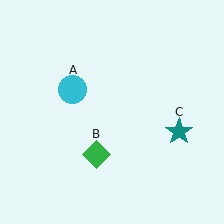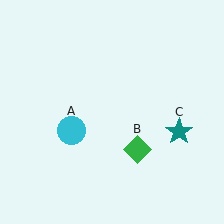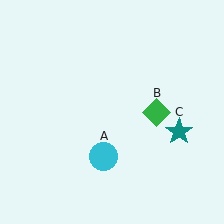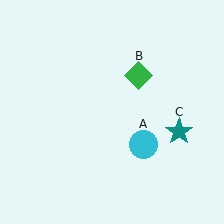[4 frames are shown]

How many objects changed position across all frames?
2 objects changed position: cyan circle (object A), green diamond (object B).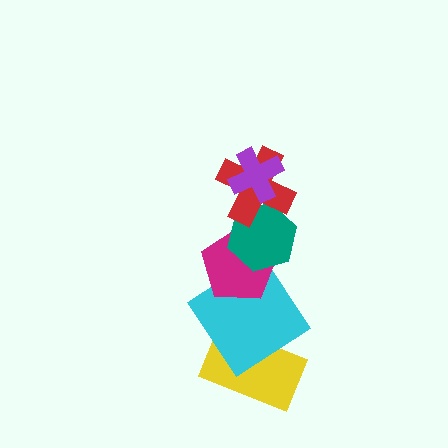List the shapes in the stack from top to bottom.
From top to bottom: the purple cross, the red cross, the teal hexagon, the magenta pentagon, the cyan diamond, the yellow rectangle.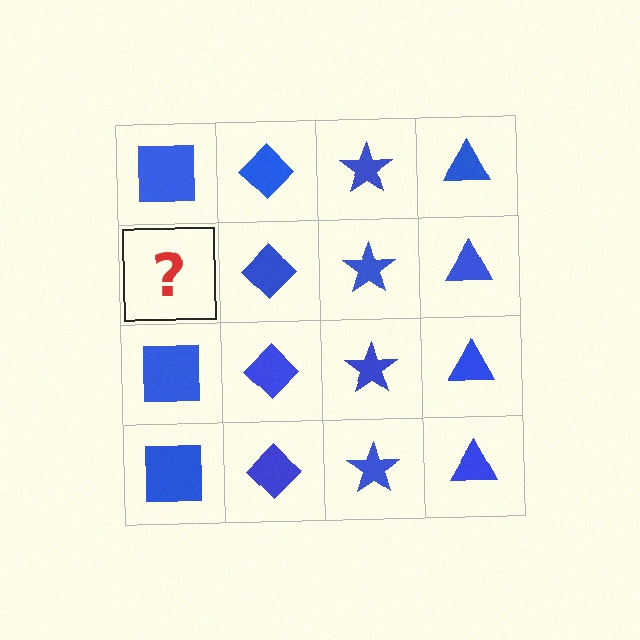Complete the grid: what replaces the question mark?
The question mark should be replaced with a blue square.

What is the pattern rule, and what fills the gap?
The rule is that each column has a consistent shape. The gap should be filled with a blue square.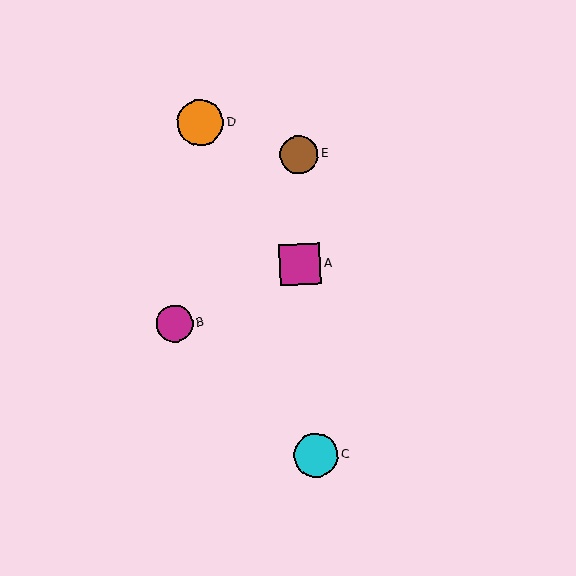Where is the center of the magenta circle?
The center of the magenta circle is at (174, 324).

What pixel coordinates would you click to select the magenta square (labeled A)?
Click at (300, 264) to select the magenta square A.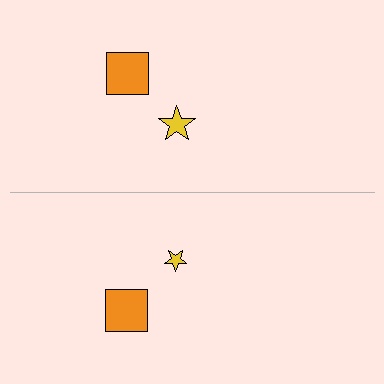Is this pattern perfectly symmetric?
No, the pattern is not perfectly symmetric. The yellow star on the bottom side has a different size than its mirror counterpart.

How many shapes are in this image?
There are 4 shapes in this image.